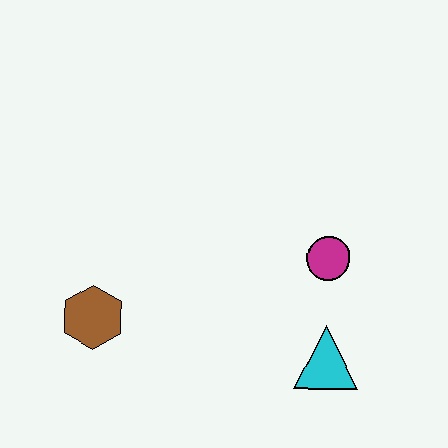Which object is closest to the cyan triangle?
The magenta circle is closest to the cyan triangle.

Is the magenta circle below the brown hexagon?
No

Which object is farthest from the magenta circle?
The brown hexagon is farthest from the magenta circle.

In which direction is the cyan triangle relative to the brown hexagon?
The cyan triangle is to the right of the brown hexagon.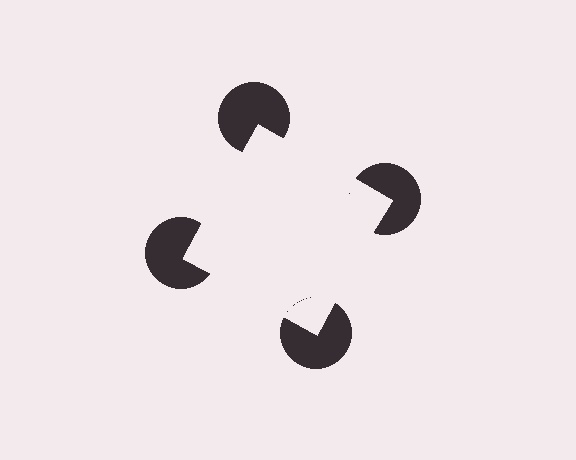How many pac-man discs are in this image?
There are 4 — one at each vertex of the illusory square.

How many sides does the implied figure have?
4 sides.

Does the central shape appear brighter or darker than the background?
It typically appears slightly brighter than the background, even though no actual brightness change is drawn.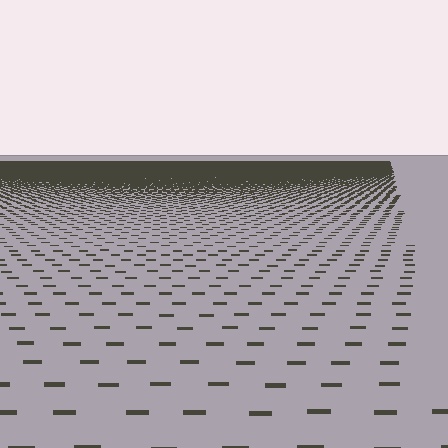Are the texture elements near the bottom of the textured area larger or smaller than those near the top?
Larger. Near the bottom, elements are closer to the viewer and appear at a bigger on-screen size.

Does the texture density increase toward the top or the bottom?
Density increases toward the top.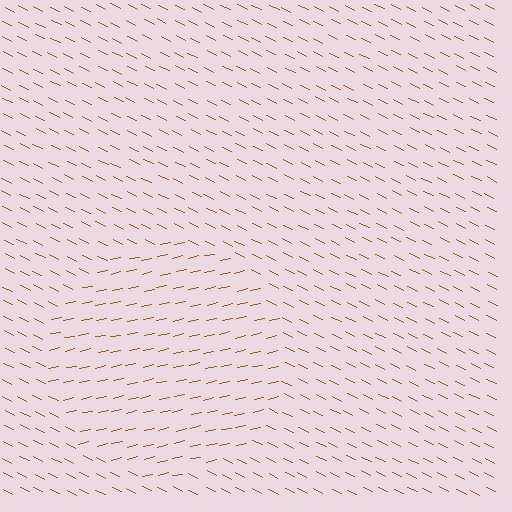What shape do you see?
I see a circle.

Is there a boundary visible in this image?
Yes, there is a texture boundary formed by a change in line orientation.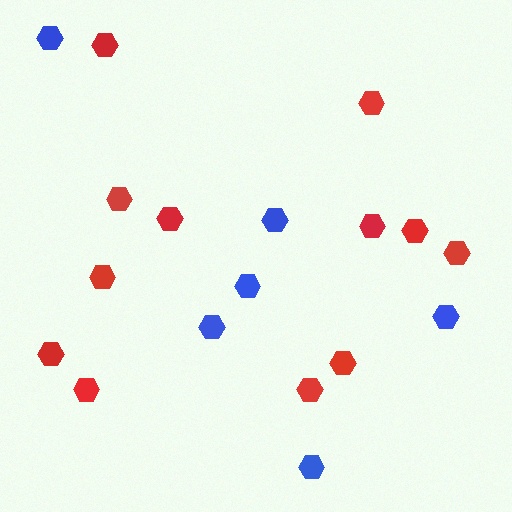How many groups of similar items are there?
There are 2 groups: one group of blue hexagons (6) and one group of red hexagons (12).